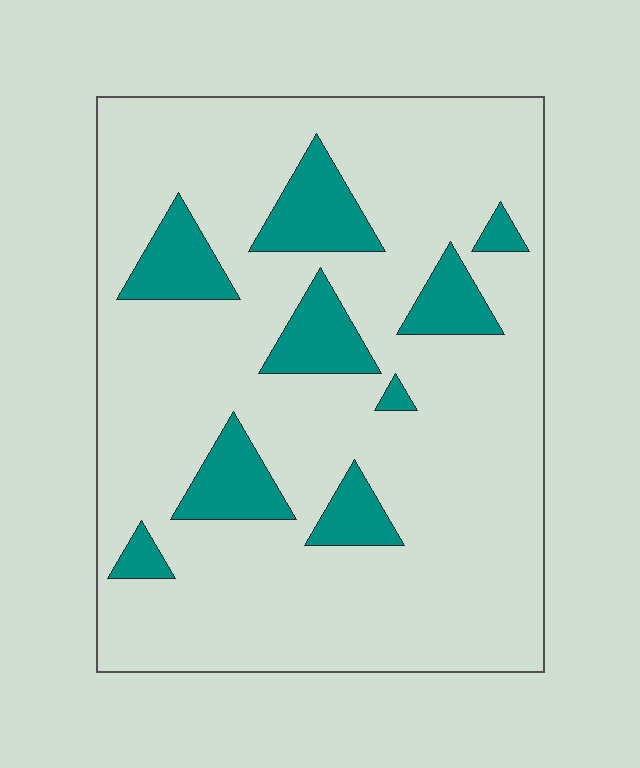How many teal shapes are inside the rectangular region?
9.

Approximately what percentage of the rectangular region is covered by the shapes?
Approximately 15%.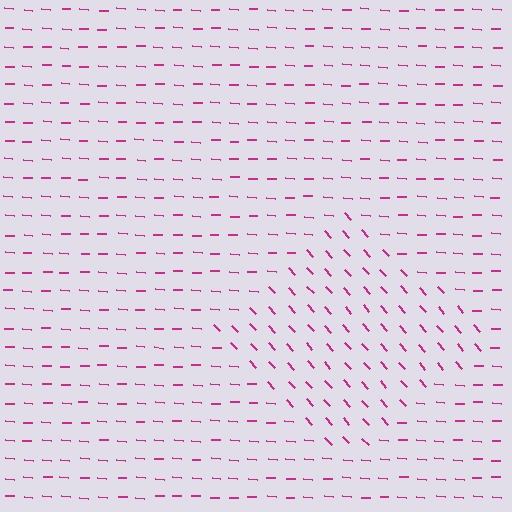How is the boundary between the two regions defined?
The boundary is defined purely by a change in line orientation (approximately 45 degrees difference). All lines are the same color and thickness.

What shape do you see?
I see a diamond.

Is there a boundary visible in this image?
Yes, there is a texture boundary formed by a change in line orientation.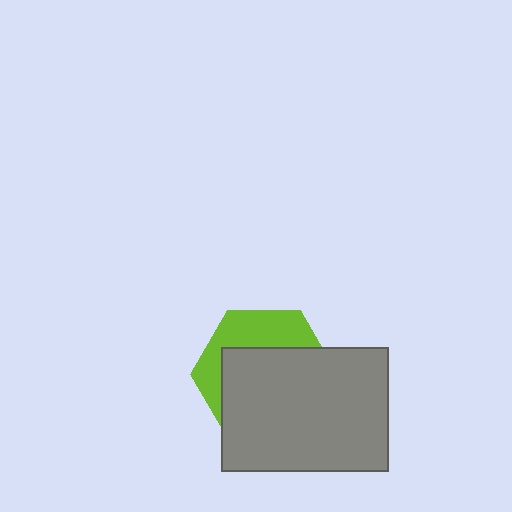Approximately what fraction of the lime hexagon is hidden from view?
Roughly 64% of the lime hexagon is hidden behind the gray rectangle.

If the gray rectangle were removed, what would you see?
You would see the complete lime hexagon.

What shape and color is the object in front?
The object in front is a gray rectangle.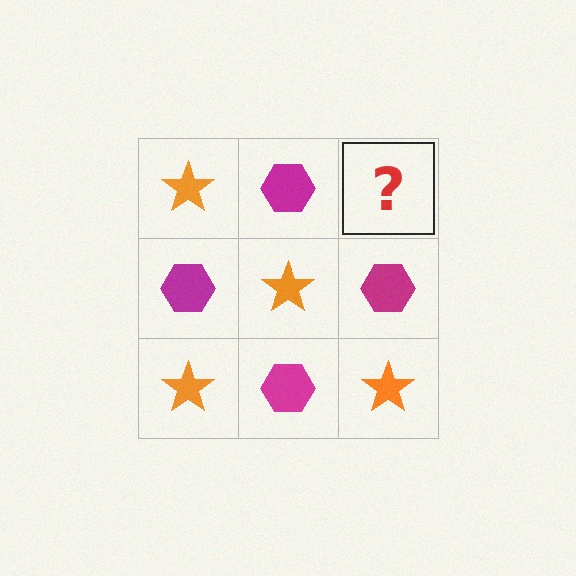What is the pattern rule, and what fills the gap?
The rule is that it alternates orange star and magenta hexagon in a checkerboard pattern. The gap should be filled with an orange star.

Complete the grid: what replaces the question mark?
The question mark should be replaced with an orange star.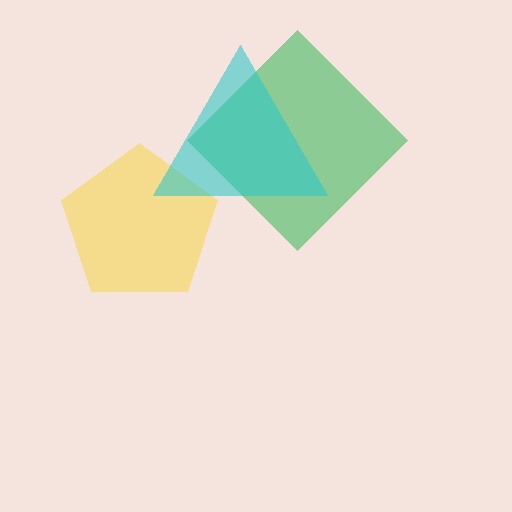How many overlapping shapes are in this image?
There are 3 overlapping shapes in the image.